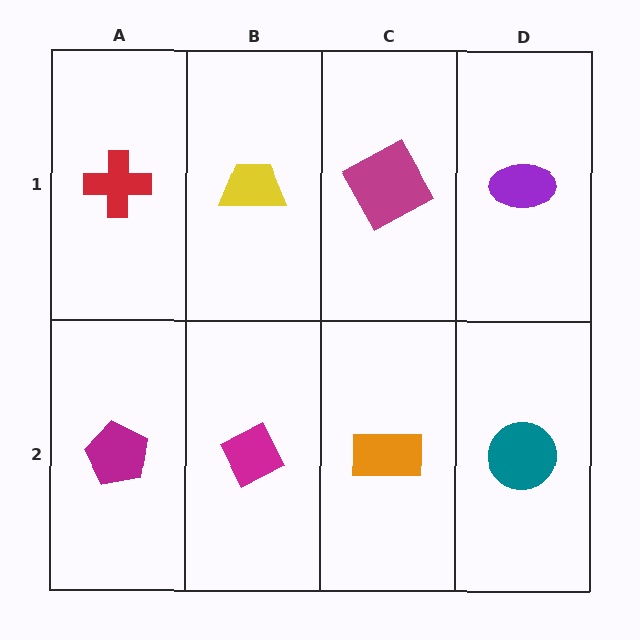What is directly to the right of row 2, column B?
An orange rectangle.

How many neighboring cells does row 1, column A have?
2.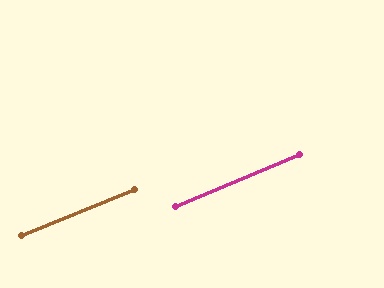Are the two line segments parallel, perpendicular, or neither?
Parallel — their directions differ by only 0.5°.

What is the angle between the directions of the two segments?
Approximately 0 degrees.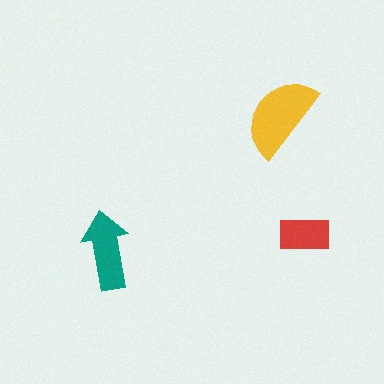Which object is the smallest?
The red rectangle.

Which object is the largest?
The yellow semicircle.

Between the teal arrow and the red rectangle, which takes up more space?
The teal arrow.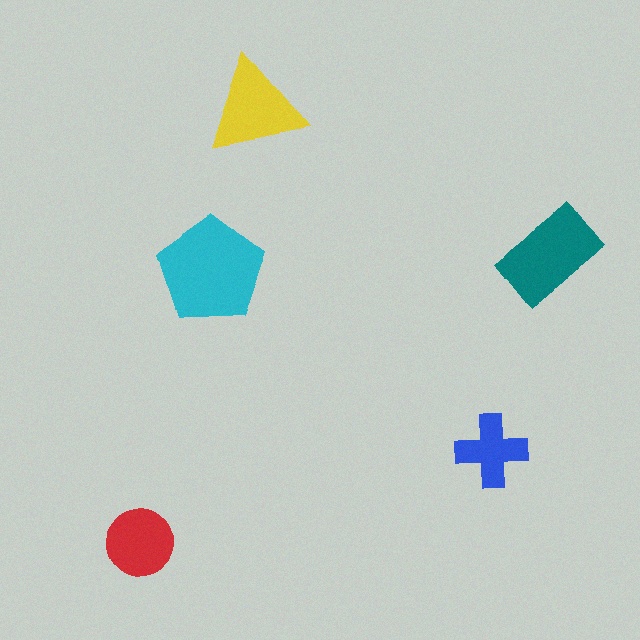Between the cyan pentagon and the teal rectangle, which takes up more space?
The cyan pentagon.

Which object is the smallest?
The blue cross.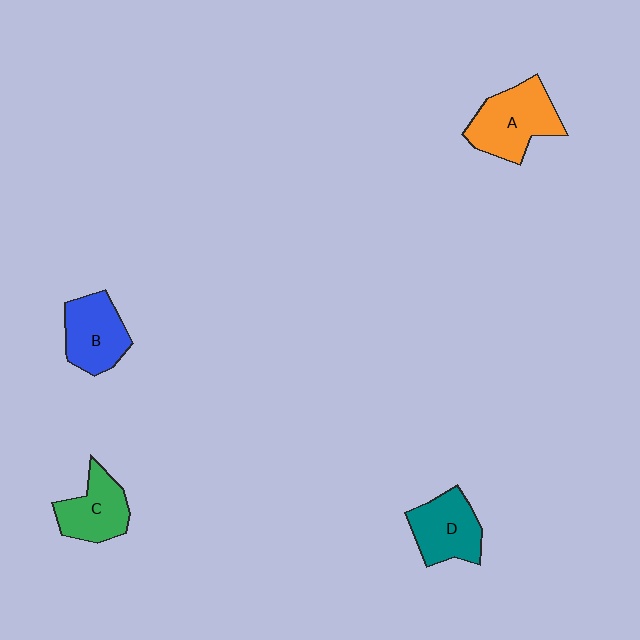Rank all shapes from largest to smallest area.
From largest to smallest: A (orange), D (teal), B (blue), C (green).